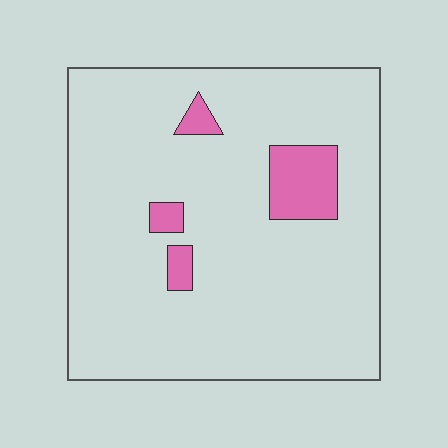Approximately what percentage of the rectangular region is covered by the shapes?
Approximately 10%.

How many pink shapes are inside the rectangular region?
4.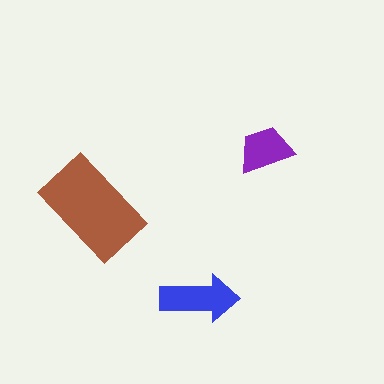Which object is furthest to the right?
The purple trapezoid is rightmost.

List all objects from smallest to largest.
The purple trapezoid, the blue arrow, the brown rectangle.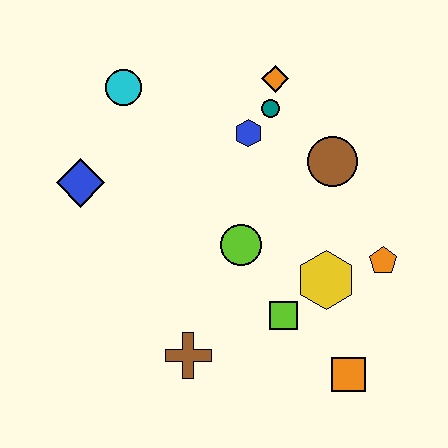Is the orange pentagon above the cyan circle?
No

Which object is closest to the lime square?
The yellow hexagon is closest to the lime square.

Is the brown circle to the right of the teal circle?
Yes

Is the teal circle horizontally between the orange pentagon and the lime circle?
Yes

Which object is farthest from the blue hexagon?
The orange square is farthest from the blue hexagon.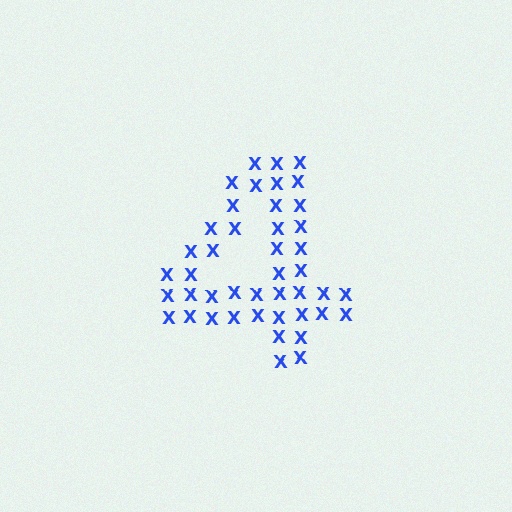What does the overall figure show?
The overall figure shows the digit 4.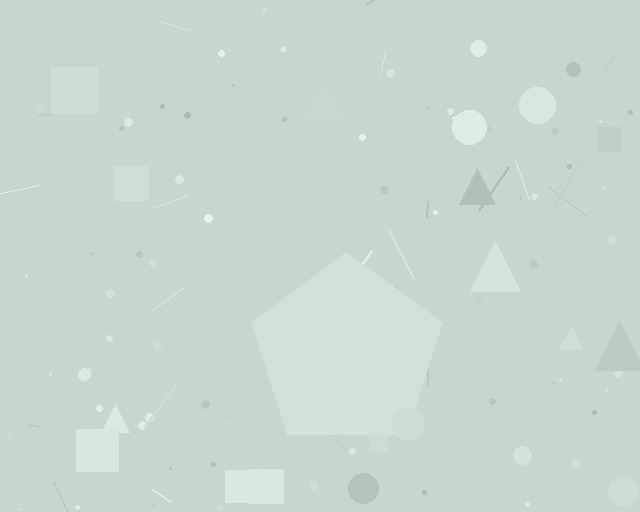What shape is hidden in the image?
A pentagon is hidden in the image.